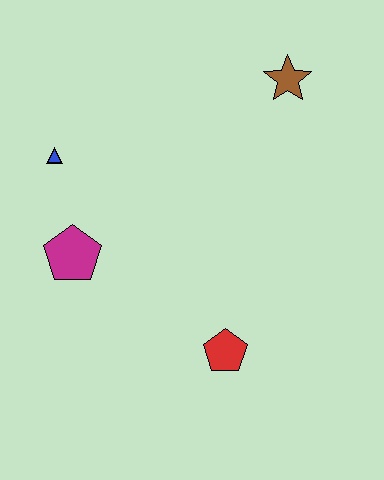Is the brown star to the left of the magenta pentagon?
No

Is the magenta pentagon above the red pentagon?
Yes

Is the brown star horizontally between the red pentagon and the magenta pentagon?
No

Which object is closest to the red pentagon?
The magenta pentagon is closest to the red pentagon.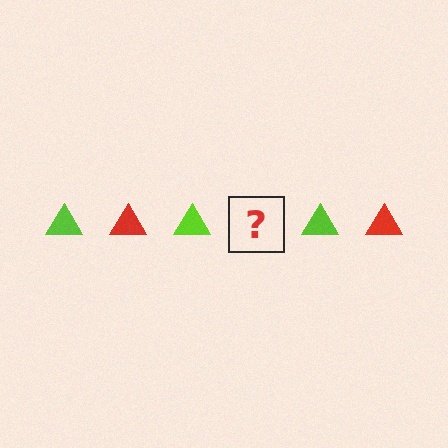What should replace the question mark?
The question mark should be replaced with a red triangle.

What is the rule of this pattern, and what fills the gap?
The rule is that the pattern cycles through lime, red triangles. The gap should be filled with a red triangle.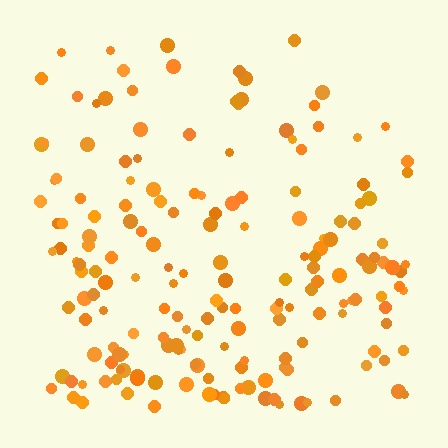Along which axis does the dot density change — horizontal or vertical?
Vertical.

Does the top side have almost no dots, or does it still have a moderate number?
Still a moderate number, just noticeably fewer than the bottom.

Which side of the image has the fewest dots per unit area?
The top.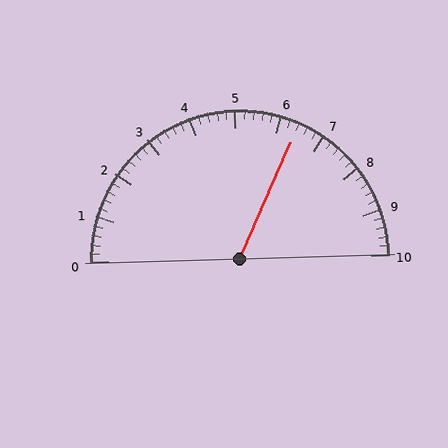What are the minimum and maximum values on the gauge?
The gauge ranges from 0 to 10.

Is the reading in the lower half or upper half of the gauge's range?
The reading is in the upper half of the range (0 to 10).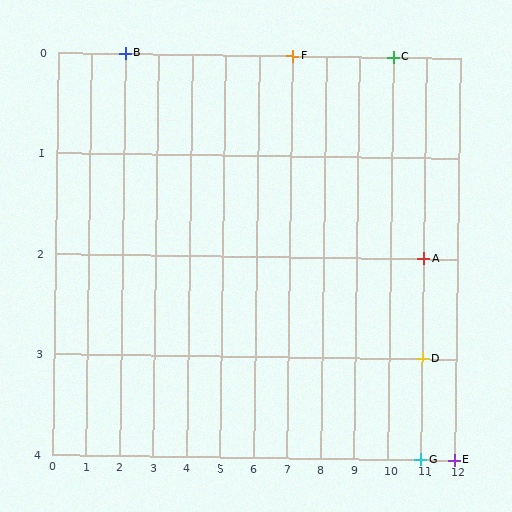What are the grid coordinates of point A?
Point A is at grid coordinates (11, 2).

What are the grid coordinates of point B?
Point B is at grid coordinates (2, 0).